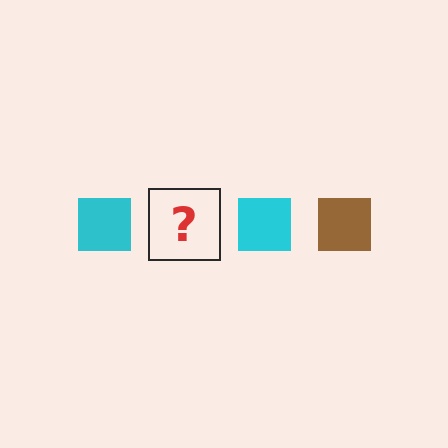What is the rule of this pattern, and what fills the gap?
The rule is that the pattern cycles through cyan, brown squares. The gap should be filled with a brown square.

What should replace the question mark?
The question mark should be replaced with a brown square.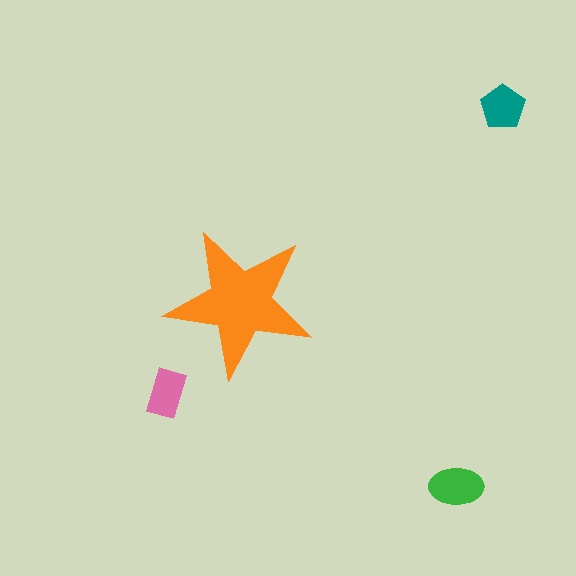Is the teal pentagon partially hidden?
No, the teal pentagon is fully visible.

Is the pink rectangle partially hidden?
No, the pink rectangle is fully visible.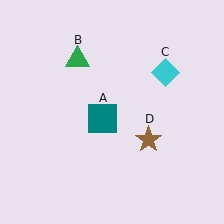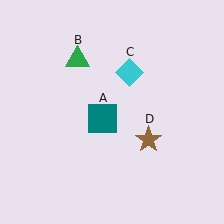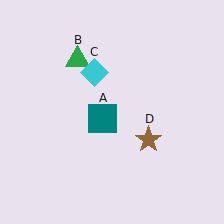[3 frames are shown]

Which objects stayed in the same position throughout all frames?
Teal square (object A) and green triangle (object B) and brown star (object D) remained stationary.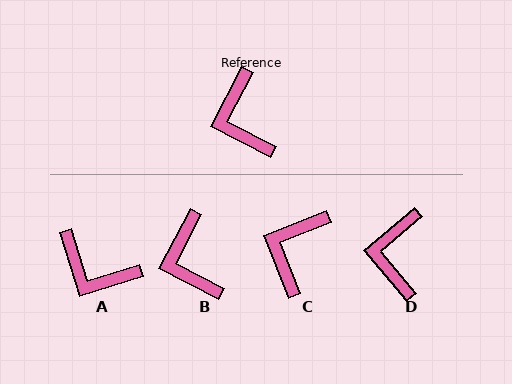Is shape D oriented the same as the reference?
No, it is off by about 22 degrees.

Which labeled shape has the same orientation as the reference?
B.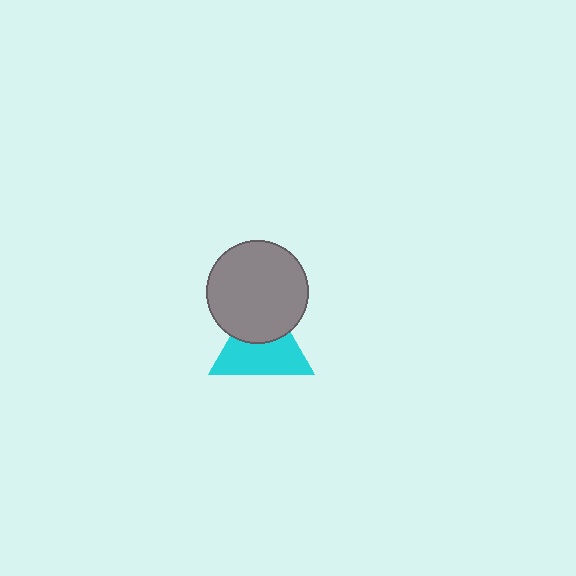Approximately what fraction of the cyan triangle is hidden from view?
Roughly 39% of the cyan triangle is hidden behind the gray circle.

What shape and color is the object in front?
The object in front is a gray circle.